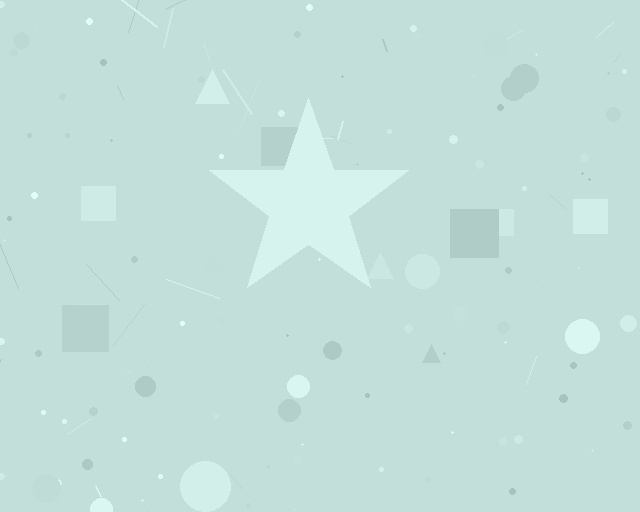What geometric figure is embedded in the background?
A star is embedded in the background.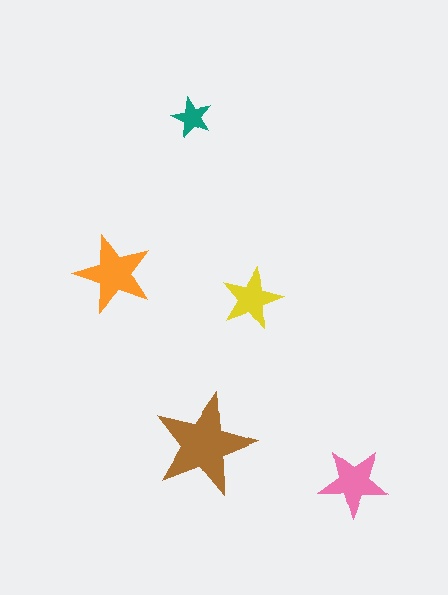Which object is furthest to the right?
The pink star is rightmost.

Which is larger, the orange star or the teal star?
The orange one.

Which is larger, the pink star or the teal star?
The pink one.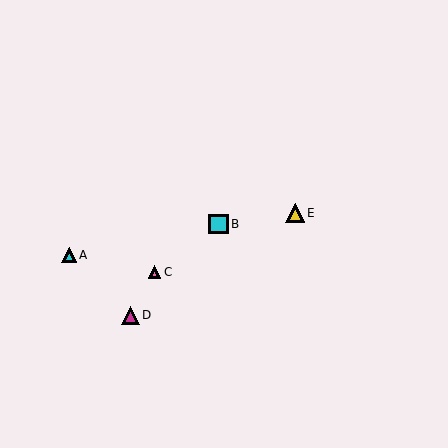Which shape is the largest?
The cyan square (labeled B) is the largest.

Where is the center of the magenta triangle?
The center of the magenta triangle is at (131, 315).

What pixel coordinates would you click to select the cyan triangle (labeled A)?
Click at (69, 255) to select the cyan triangle A.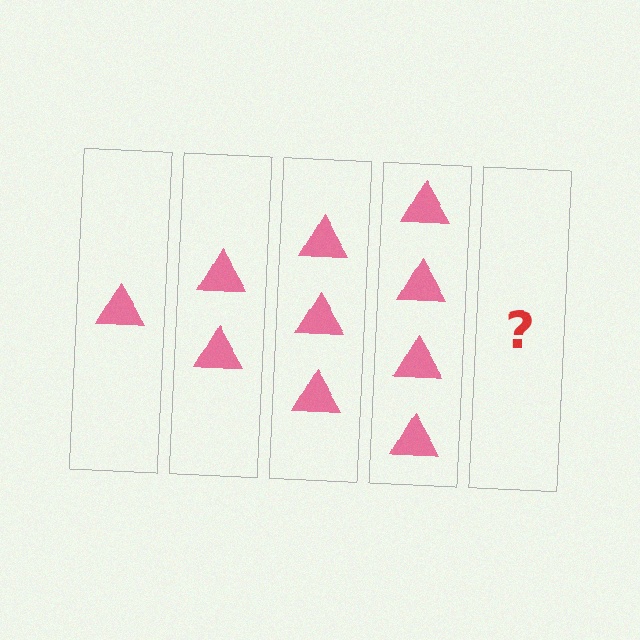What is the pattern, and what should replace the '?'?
The pattern is that each step adds one more triangle. The '?' should be 5 triangles.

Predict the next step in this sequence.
The next step is 5 triangles.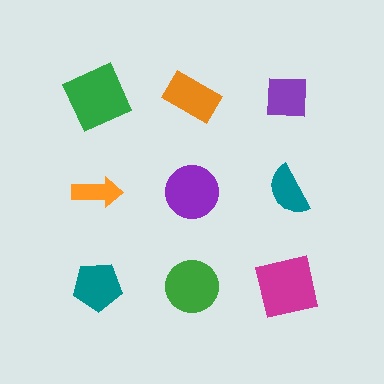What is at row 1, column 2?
An orange rectangle.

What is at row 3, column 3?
A magenta square.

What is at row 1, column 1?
A green square.